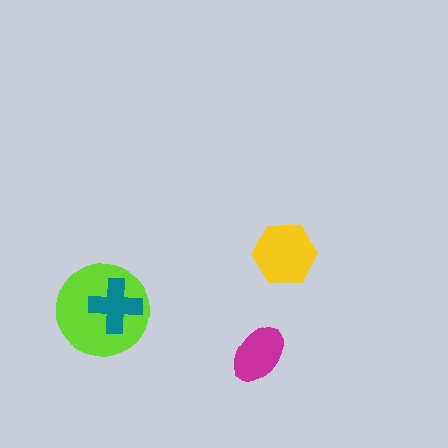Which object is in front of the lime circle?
The teal cross is in front of the lime circle.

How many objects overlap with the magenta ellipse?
0 objects overlap with the magenta ellipse.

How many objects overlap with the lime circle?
1 object overlaps with the lime circle.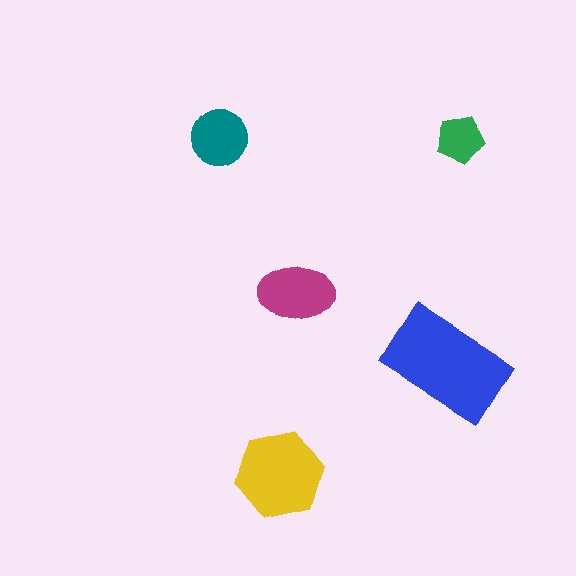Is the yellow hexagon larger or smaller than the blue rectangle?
Smaller.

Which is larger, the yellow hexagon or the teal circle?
The yellow hexagon.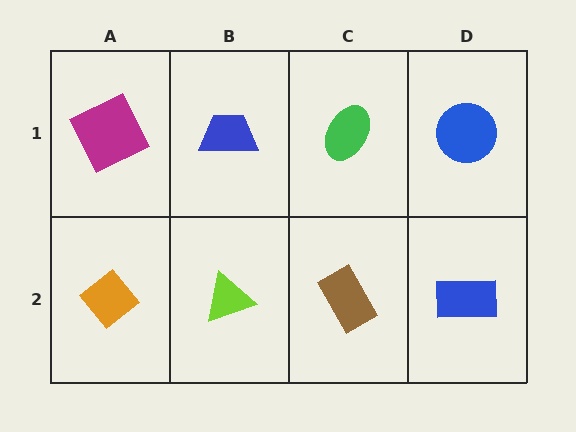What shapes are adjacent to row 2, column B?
A blue trapezoid (row 1, column B), an orange diamond (row 2, column A), a brown rectangle (row 2, column C).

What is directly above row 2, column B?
A blue trapezoid.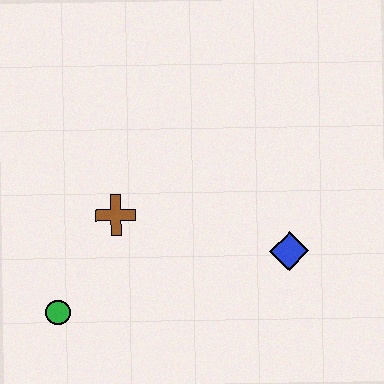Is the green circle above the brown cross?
No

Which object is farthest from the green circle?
The blue diamond is farthest from the green circle.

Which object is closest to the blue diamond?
The brown cross is closest to the blue diamond.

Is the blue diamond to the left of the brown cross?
No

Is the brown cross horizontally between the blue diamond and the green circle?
Yes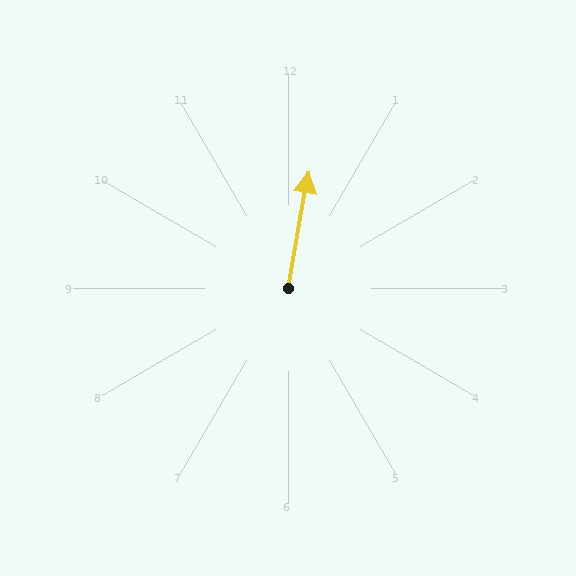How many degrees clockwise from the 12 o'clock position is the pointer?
Approximately 10 degrees.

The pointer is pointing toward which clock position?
Roughly 12 o'clock.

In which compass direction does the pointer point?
North.